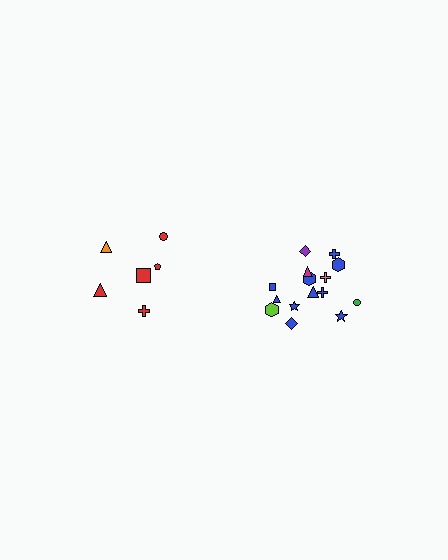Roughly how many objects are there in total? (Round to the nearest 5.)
Roughly 20 objects in total.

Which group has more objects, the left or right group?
The right group.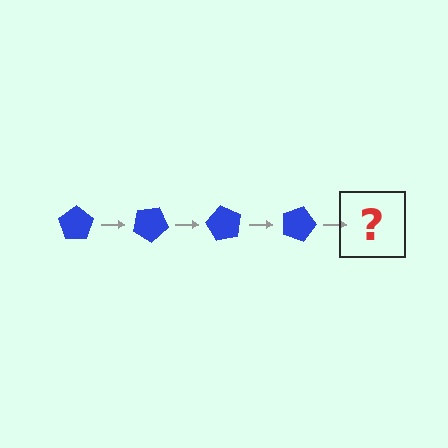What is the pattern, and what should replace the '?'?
The pattern is that the pentagon rotates 30 degrees each step. The '?' should be a blue pentagon rotated 120 degrees.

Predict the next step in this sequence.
The next step is a blue pentagon rotated 120 degrees.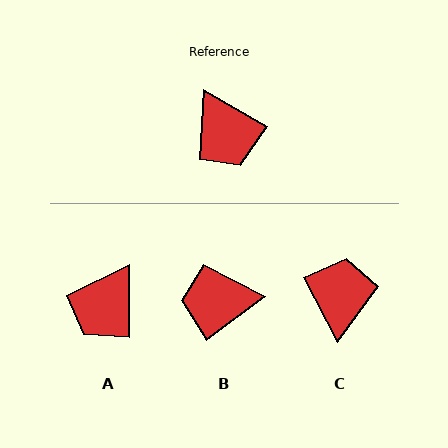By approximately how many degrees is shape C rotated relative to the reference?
Approximately 148 degrees counter-clockwise.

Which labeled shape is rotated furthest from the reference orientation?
C, about 148 degrees away.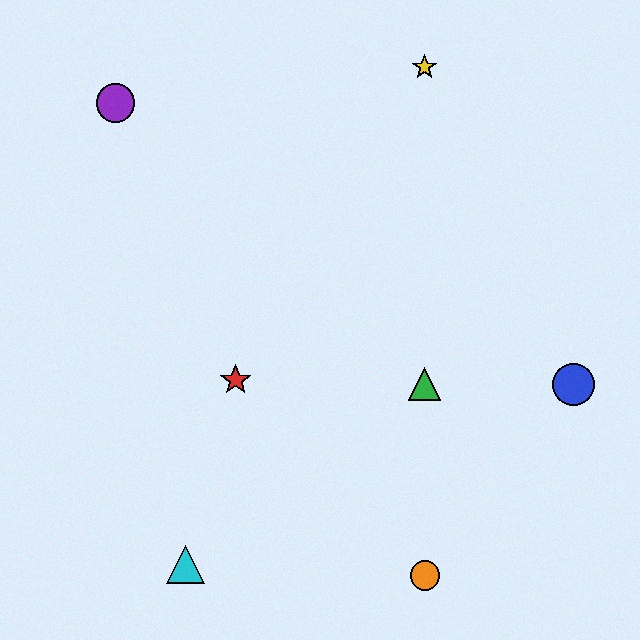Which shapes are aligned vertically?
The green triangle, the yellow star, the orange circle are aligned vertically.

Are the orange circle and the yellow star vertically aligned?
Yes, both are at x≈425.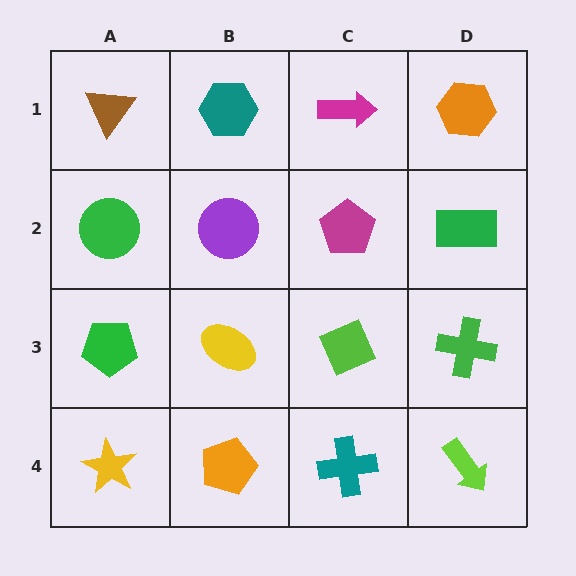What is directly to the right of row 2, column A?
A purple circle.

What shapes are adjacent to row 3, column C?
A magenta pentagon (row 2, column C), a teal cross (row 4, column C), a yellow ellipse (row 3, column B), a green cross (row 3, column D).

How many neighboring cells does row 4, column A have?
2.